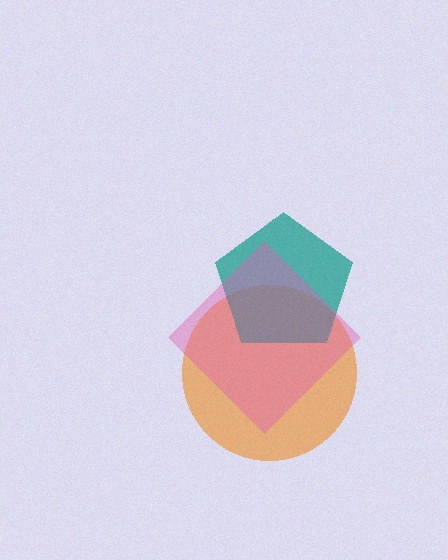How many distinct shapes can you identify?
There are 3 distinct shapes: an orange circle, a teal pentagon, a pink diamond.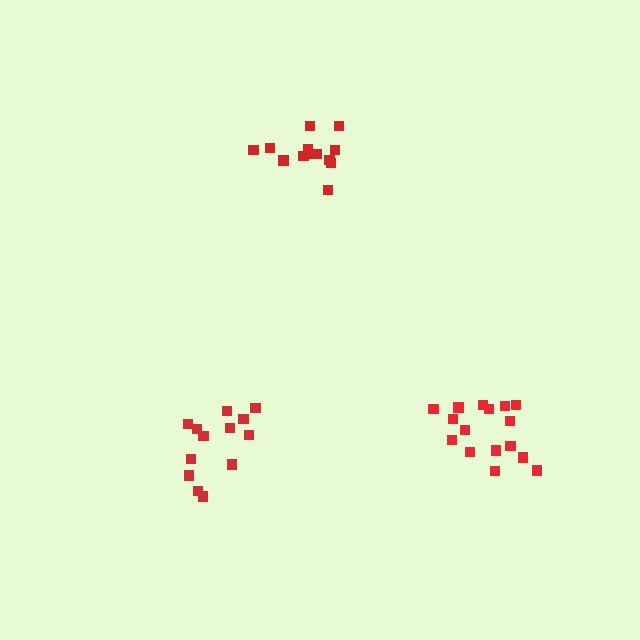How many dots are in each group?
Group 1: 14 dots, Group 2: 16 dots, Group 3: 13 dots (43 total).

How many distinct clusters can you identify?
There are 3 distinct clusters.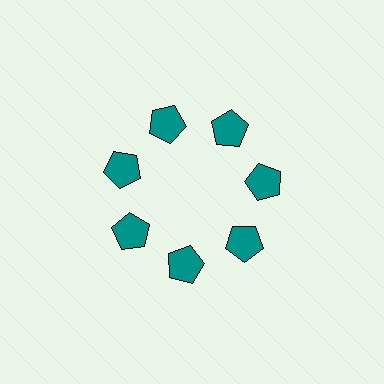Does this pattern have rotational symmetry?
Yes, this pattern has 7-fold rotational symmetry. It looks the same after rotating 51 degrees around the center.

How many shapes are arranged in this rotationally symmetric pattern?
There are 7 shapes, arranged in 7 groups of 1.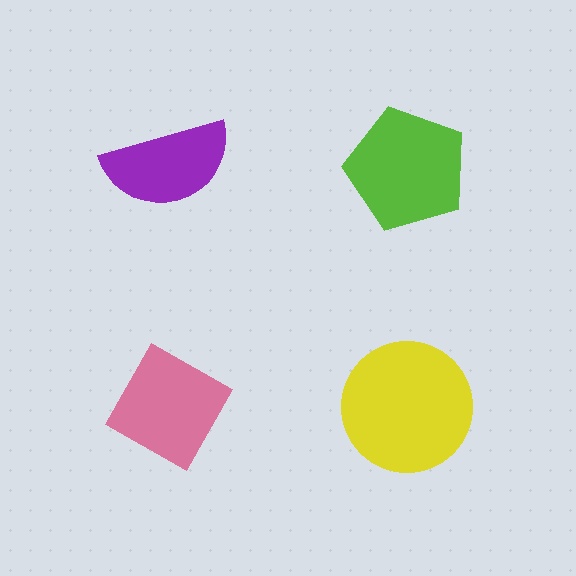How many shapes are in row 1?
2 shapes.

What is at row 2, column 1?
A pink diamond.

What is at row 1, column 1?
A purple semicircle.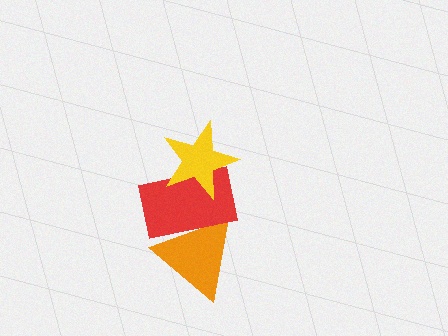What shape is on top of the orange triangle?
The red rectangle is on top of the orange triangle.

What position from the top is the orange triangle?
The orange triangle is 3rd from the top.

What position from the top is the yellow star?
The yellow star is 1st from the top.